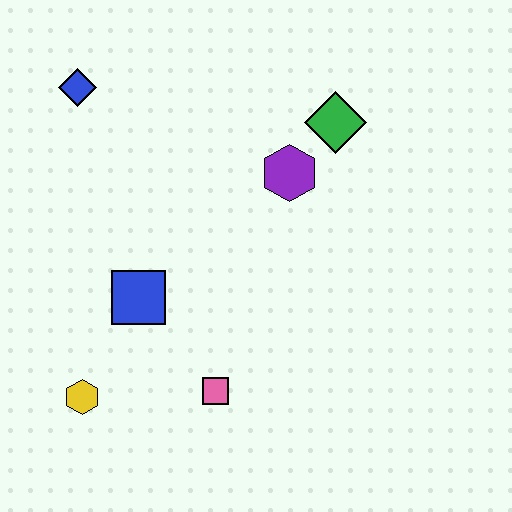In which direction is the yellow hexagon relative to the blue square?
The yellow hexagon is below the blue square.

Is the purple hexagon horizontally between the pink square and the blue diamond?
No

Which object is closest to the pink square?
The blue square is closest to the pink square.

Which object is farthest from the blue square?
The green diamond is farthest from the blue square.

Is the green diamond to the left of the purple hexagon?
No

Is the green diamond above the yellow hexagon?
Yes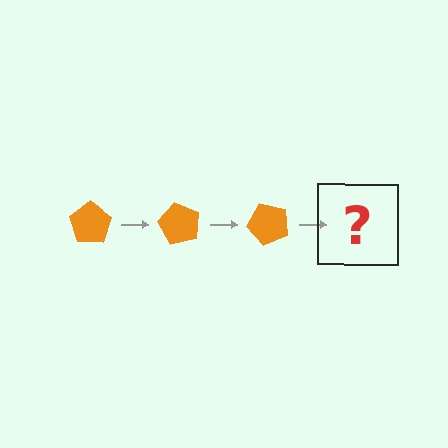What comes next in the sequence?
The next element should be an orange pentagon rotated 180 degrees.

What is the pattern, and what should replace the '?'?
The pattern is that the pentagon rotates 60 degrees each step. The '?' should be an orange pentagon rotated 180 degrees.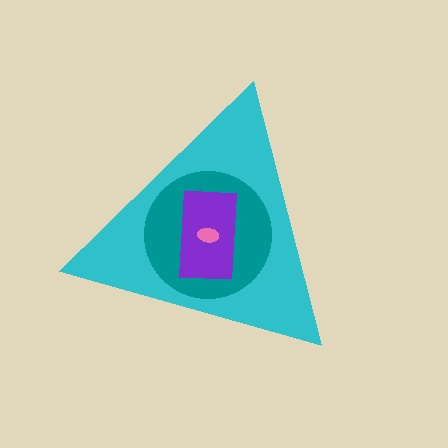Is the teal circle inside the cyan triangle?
Yes.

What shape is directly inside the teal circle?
The purple rectangle.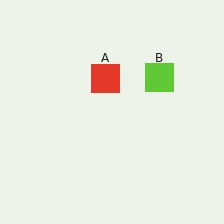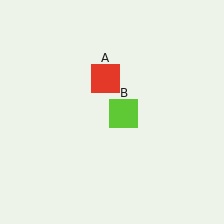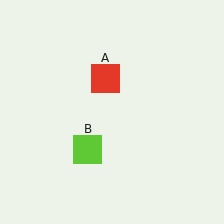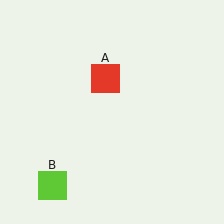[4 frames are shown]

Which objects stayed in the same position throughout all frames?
Red square (object A) remained stationary.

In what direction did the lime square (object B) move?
The lime square (object B) moved down and to the left.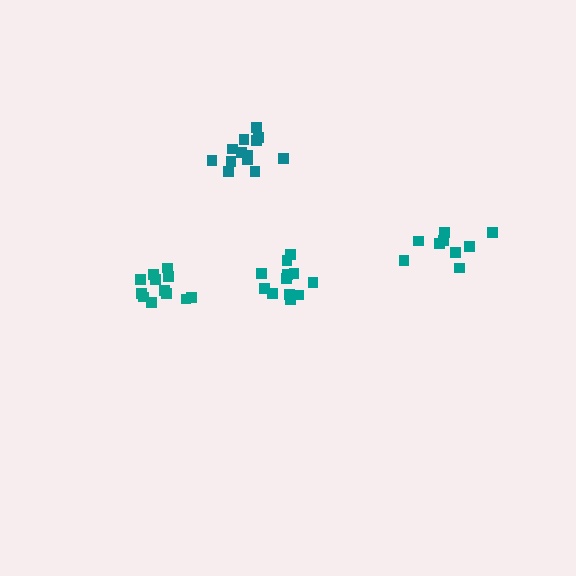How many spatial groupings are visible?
There are 4 spatial groupings.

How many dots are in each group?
Group 1: 12 dots, Group 2: 13 dots, Group 3: 9 dots, Group 4: 12 dots (46 total).